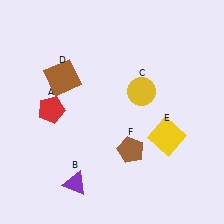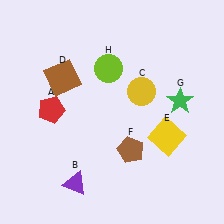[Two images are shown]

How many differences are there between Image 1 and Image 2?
There are 2 differences between the two images.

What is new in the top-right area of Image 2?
A green star (G) was added in the top-right area of Image 2.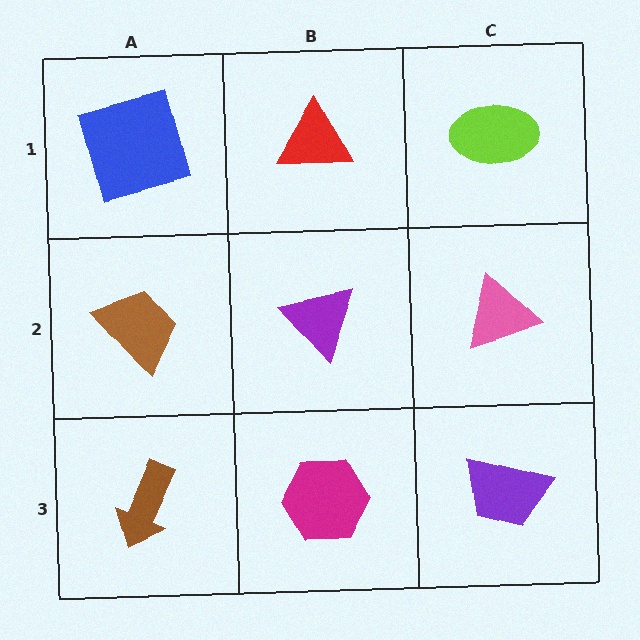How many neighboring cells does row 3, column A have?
2.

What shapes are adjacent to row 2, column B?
A red triangle (row 1, column B), a magenta hexagon (row 3, column B), a brown trapezoid (row 2, column A), a pink triangle (row 2, column C).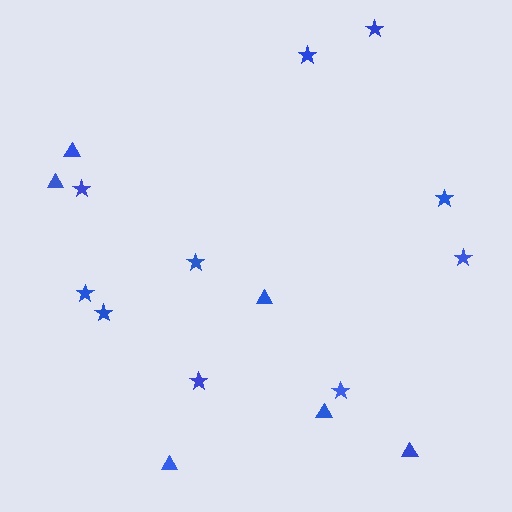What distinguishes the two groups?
There are 2 groups: one group of stars (10) and one group of triangles (6).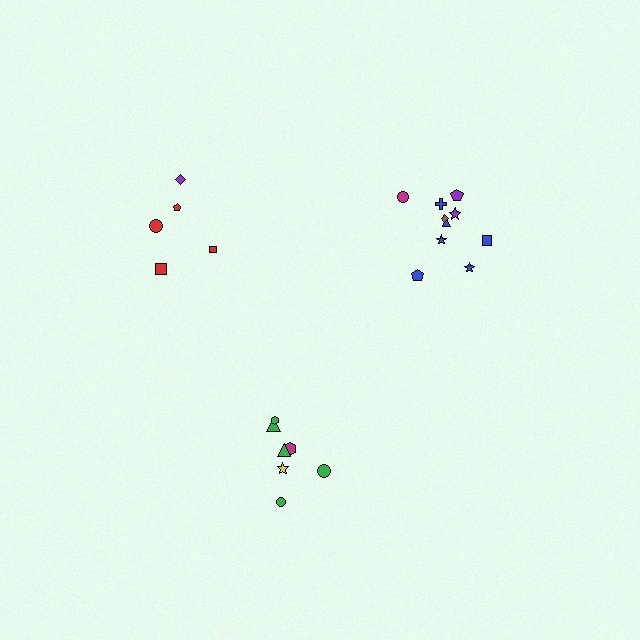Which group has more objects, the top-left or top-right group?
The top-right group.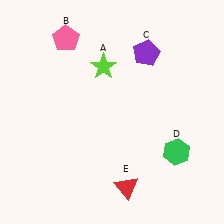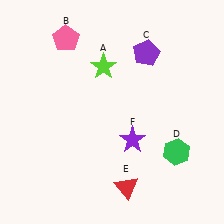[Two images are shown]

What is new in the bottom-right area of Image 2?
A purple star (F) was added in the bottom-right area of Image 2.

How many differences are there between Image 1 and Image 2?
There is 1 difference between the two images.